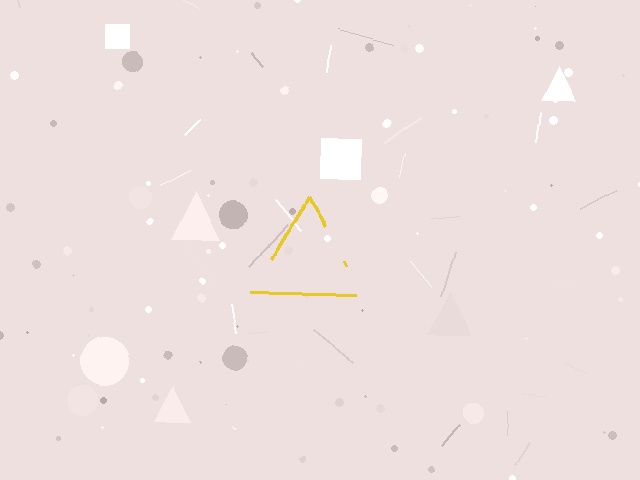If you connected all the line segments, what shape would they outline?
They would outline a triangle.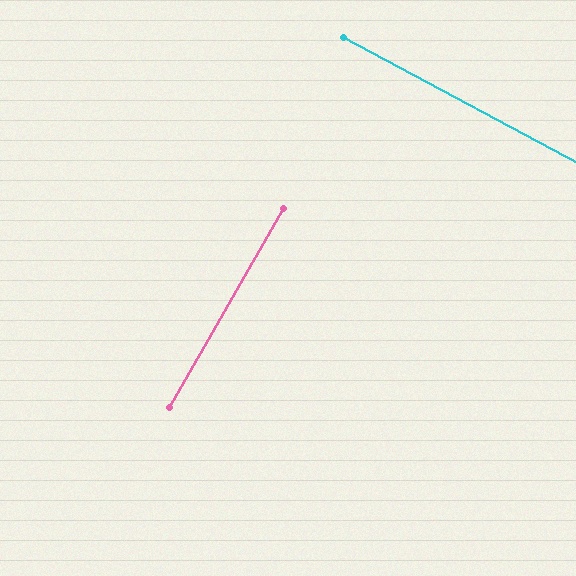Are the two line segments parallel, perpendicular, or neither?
Perpendicular — they meet at approximately 88°.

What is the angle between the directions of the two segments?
Approximately 88 degrees.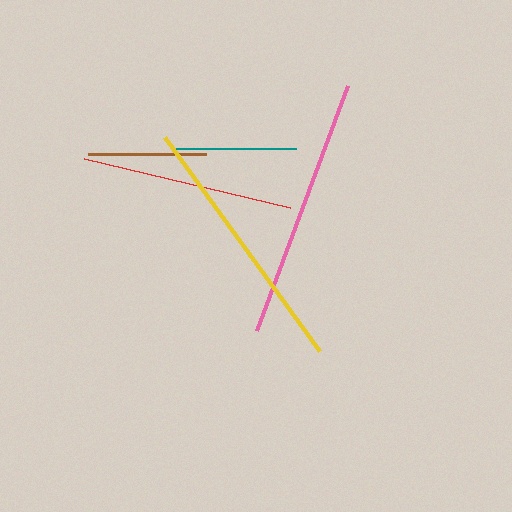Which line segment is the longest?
The yellow line is the longest at approximately 264 pixels.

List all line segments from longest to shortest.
From longest to shortest: yellow, pink, red, teal, brown.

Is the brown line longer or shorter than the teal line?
The teal line is longer than the brown line.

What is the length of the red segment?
The red segment is approximately 212 pixels long.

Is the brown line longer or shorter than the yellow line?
The yellow line is longer than the brown line.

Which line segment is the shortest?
The brown line is the shortest at approximately 118 pixels.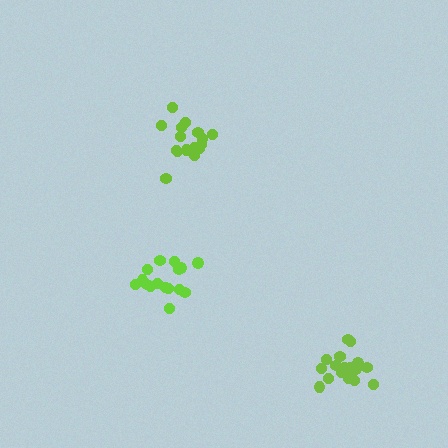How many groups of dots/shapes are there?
There are 3 groups.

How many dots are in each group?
Group 1: 16 dots, Group 2: 18 dots, Group 3: 16 dots (50 total).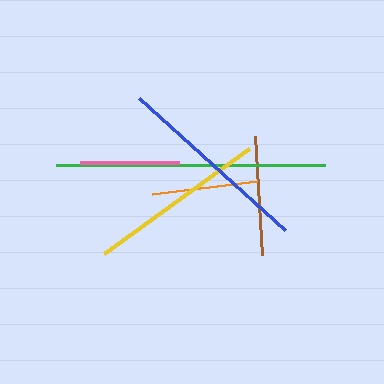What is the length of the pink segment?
The pink segment is approximately 99 pixels long.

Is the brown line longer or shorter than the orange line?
The brown line is longer than the orange line.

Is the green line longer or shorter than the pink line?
The green line is longer than the pink line.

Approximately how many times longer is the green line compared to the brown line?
The green line is approximately 2.3 times the length of the brown line.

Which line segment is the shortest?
The pink line is the shortest at approximately 99 pixels.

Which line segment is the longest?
The green line is the longest at approximately 269 pixels.